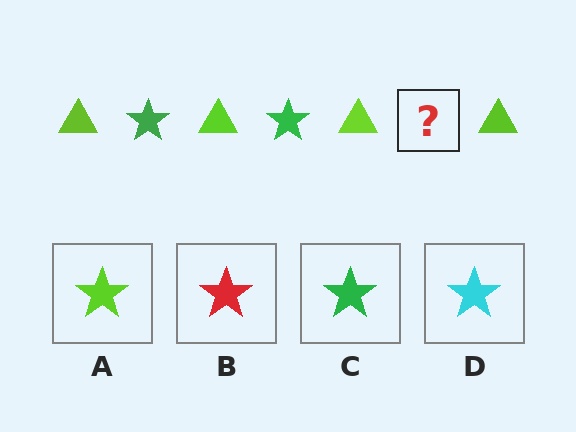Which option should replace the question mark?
Option C.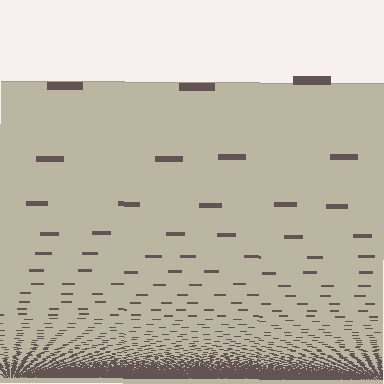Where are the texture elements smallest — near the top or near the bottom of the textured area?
Near the bottom.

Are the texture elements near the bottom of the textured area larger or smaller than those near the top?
Smaller. The gradient is inverted — elements near the bottom are smaller and denser.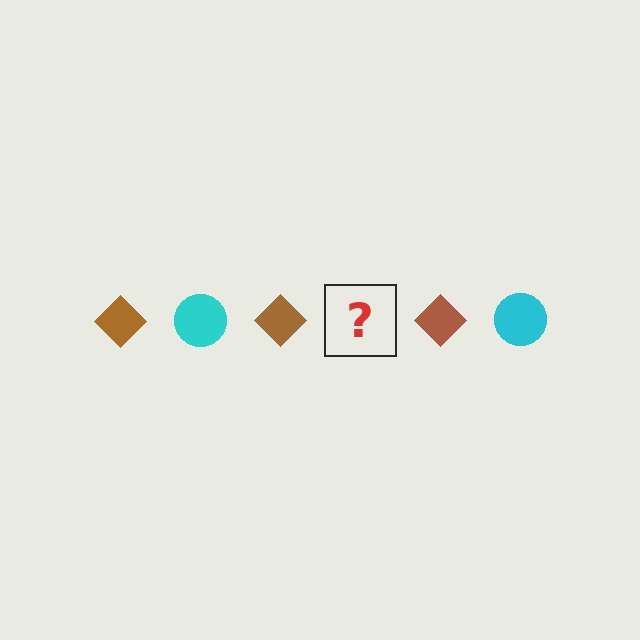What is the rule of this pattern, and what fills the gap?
The rule is that the pattern alternates between brown diamond and cyan circle. The gap should be filled with a cyan circle.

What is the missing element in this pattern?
The missing element is a cyan circle.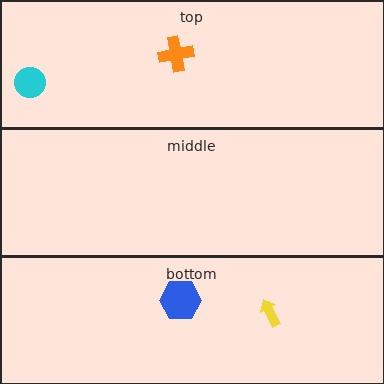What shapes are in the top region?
The orange cross, the cyan circle.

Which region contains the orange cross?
The top region.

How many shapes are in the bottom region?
2.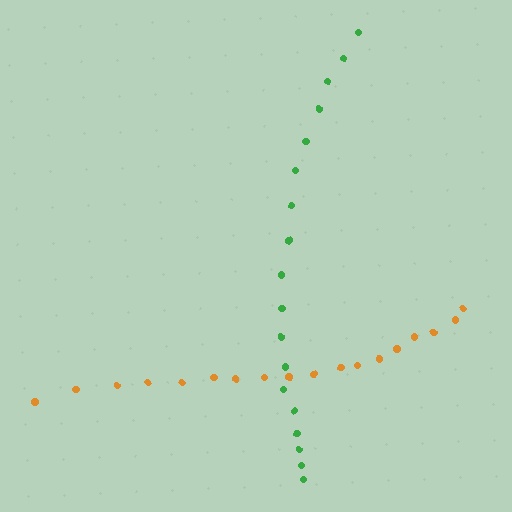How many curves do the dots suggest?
There are 2 distinct paths.